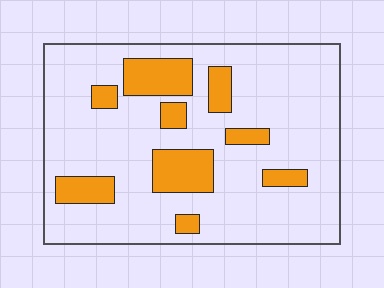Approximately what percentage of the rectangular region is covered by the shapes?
Approximately 20%.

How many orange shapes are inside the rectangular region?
9.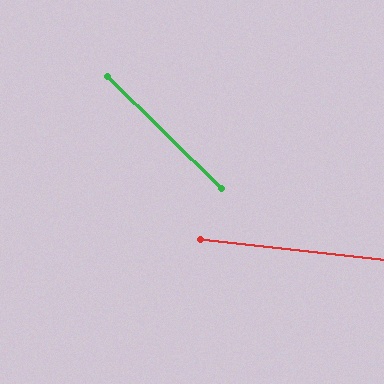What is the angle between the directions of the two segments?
Approximately 38 degrees.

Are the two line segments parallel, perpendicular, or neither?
Neither parallel nor perpendicular — they differ by about 38°.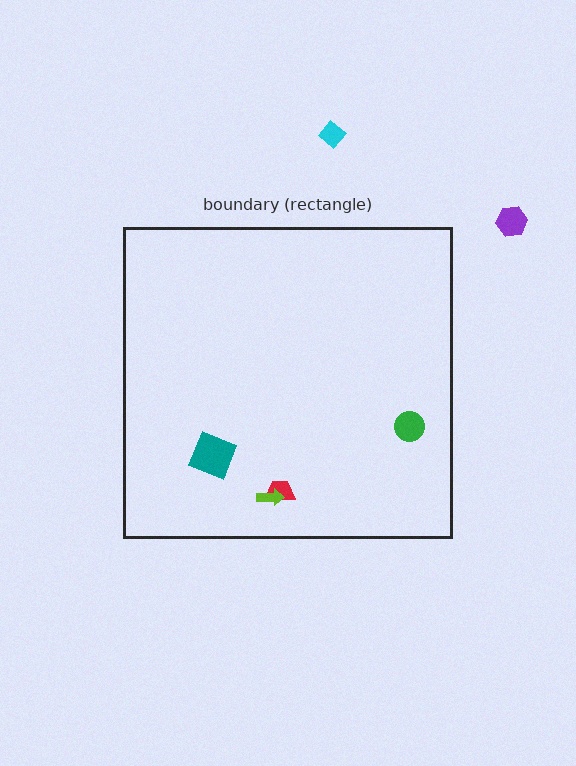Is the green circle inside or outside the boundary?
Inside.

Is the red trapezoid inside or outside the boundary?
Inside.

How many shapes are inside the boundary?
4 inside, 2 outside.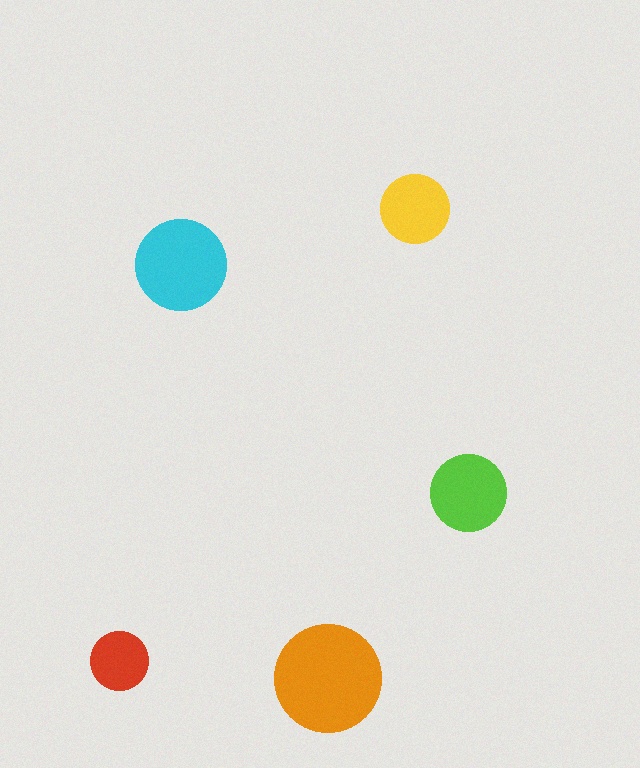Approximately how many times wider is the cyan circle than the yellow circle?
About 1.5 times wider.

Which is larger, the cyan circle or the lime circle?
The cyan one.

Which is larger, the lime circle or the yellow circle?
The lime one.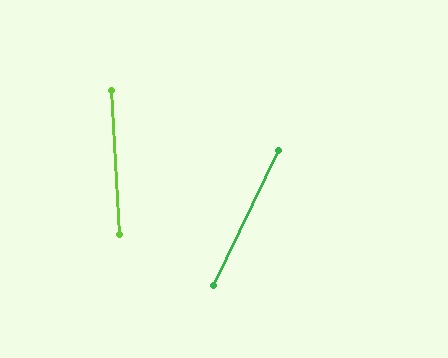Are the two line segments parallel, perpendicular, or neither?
Neither parallel nor perpendicular — they differ by about 29°.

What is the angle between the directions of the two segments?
Approximately 29 degrees.